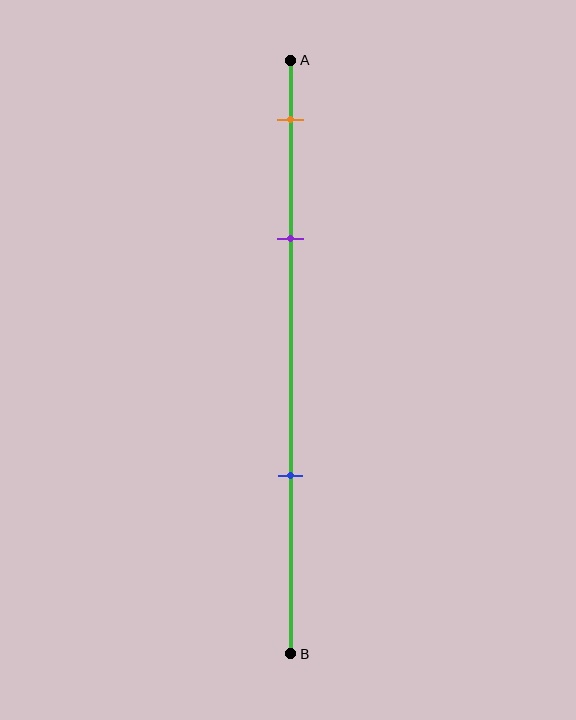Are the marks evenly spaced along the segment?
No, the marks are not evenly spaced.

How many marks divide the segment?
There are 3 marks dividing the segment.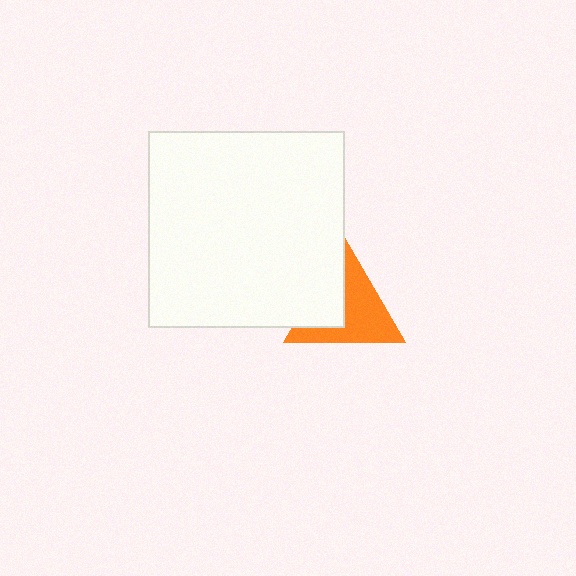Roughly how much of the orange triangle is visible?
About half of it is visible (roughly 63%).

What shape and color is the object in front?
The object in front is a white square.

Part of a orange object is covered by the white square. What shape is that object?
It is a triangle.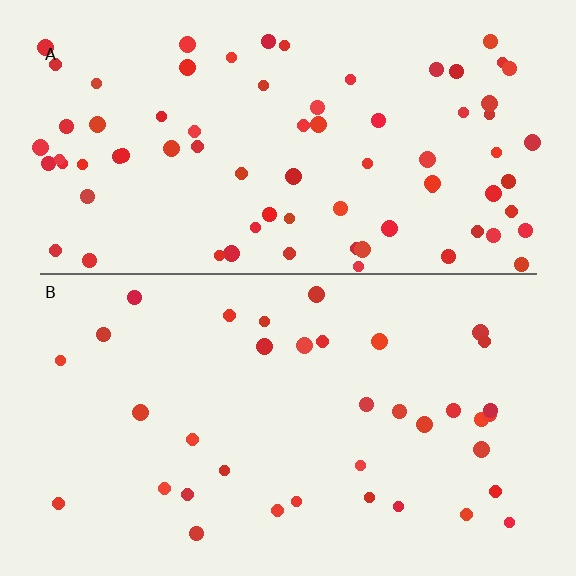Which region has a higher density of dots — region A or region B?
A (the top).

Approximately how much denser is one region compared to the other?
Approximately 2.1× — region A over region B.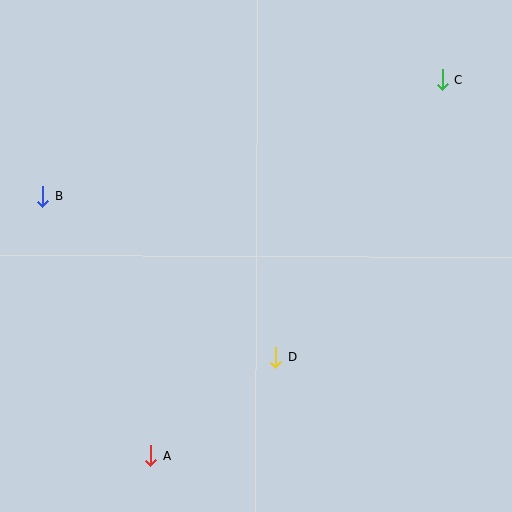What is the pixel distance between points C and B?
The distance between C and B is 416 pixels.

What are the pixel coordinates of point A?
Point A is at (151, 455).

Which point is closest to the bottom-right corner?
Point D is closest to the bottom-right corner.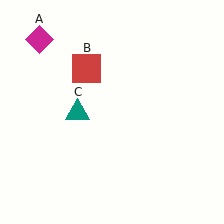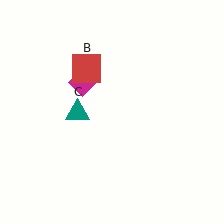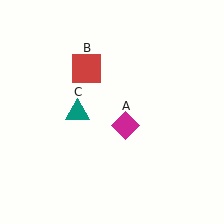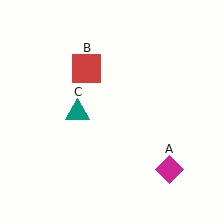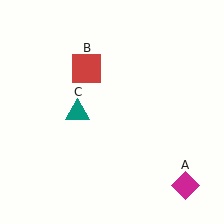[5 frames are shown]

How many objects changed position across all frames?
1 object changed position: magenta diamond (object A).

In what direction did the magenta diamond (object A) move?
The magenta diamond (object A) moved down and to the right.